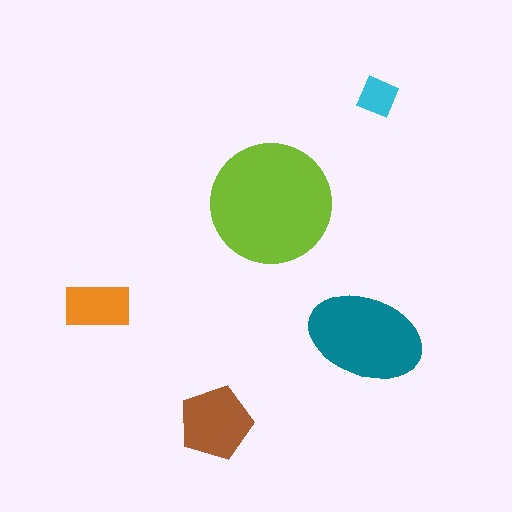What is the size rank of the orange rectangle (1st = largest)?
4th.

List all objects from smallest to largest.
The cyan diamond, the orange rectangle, the brown pentagon, the teal ellipse, the lime circle.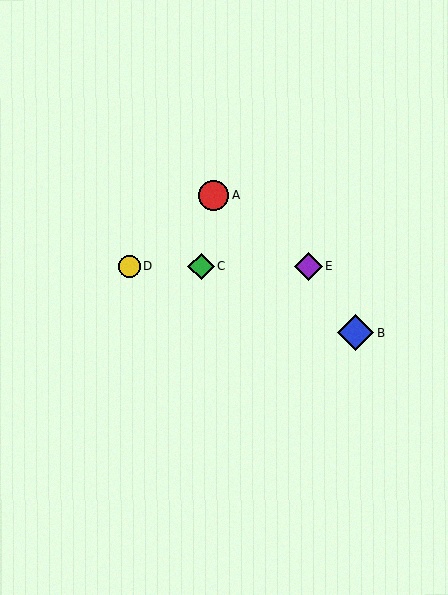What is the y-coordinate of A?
Object A is at y≈195.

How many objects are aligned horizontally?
3 objects (C, D, E) are aligned horizontally.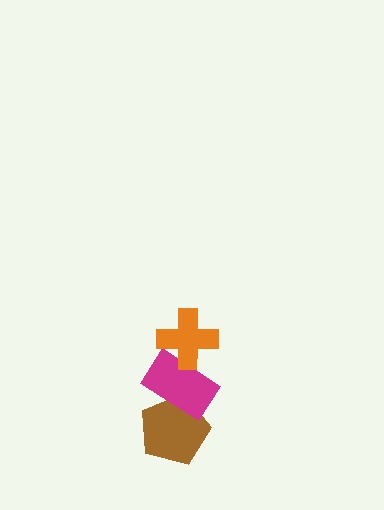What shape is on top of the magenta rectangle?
The orange cross is on top of the magenta rectangle.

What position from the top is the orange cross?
The orange cross is 1st from the top.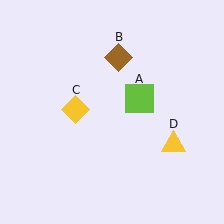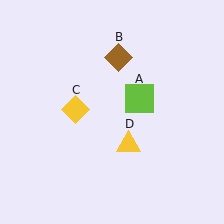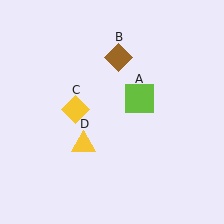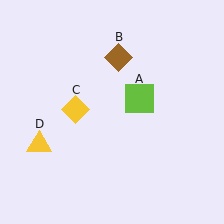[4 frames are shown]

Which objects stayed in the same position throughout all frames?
Lime square (object A) and brown diamond (object B) and yellow diamond (object C) remained stationary.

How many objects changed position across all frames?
1 object changed position: yellow triangle (object D).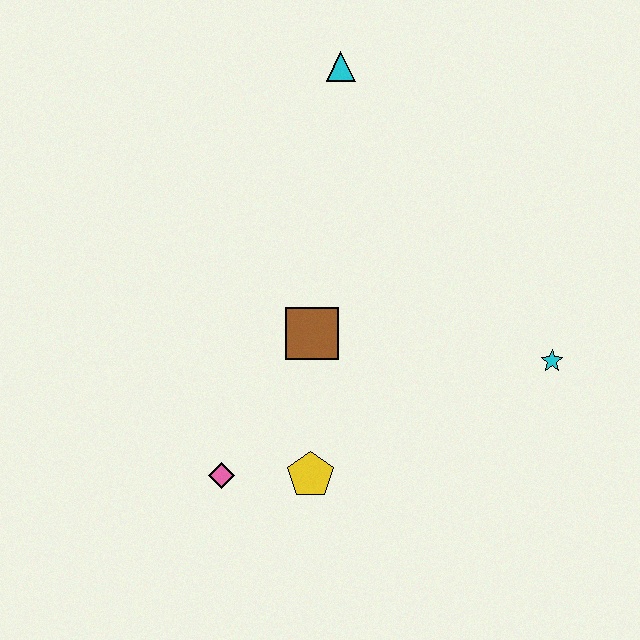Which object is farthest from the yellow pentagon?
The cyan triangle is farthest from the yellow pentagon.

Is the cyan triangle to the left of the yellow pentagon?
No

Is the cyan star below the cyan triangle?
Yes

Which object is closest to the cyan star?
The brown square is closest to the cyan star.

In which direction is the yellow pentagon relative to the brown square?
The yellow pentagon is below the brown square.